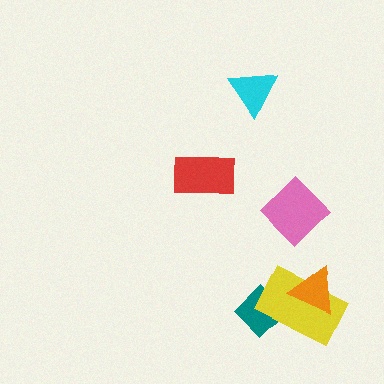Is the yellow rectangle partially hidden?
Yes, it is partially covered by another shape.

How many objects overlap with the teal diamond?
1 object overlaps with the teal diamond.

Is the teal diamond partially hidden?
Yes, it is partially covered by another shape.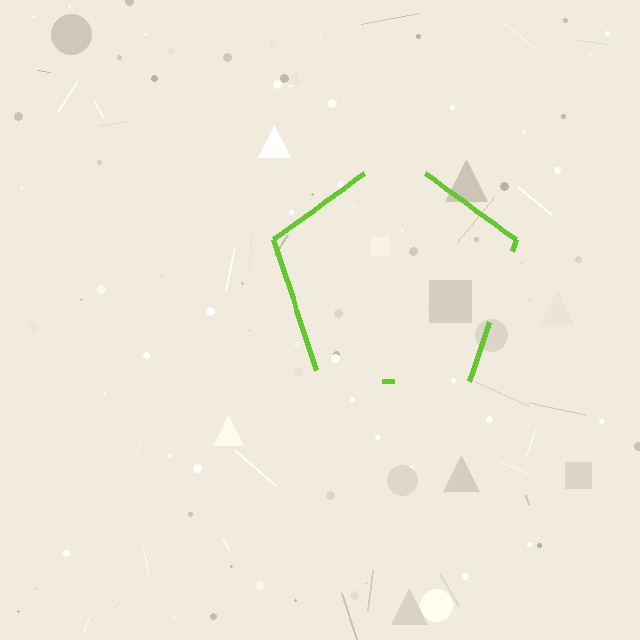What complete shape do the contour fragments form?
The contour fragments form a pentagon.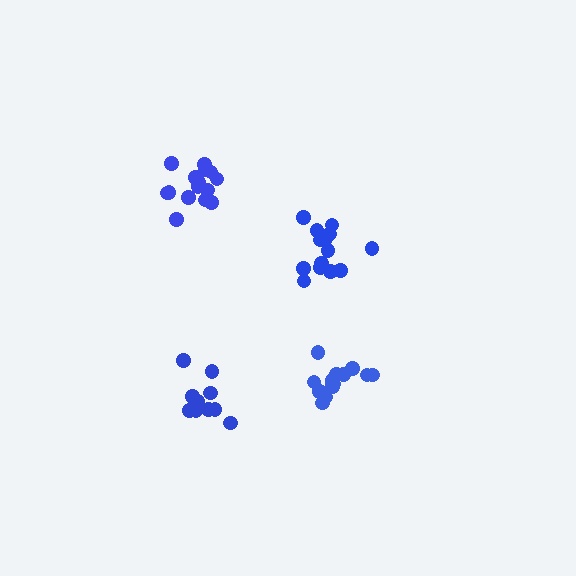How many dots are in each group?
Group 1: 15 dots, Group 2: 11 dots, Group 3: 15 dots, Group 4: 14 dots (55 total).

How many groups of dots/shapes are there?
There are 4 groups.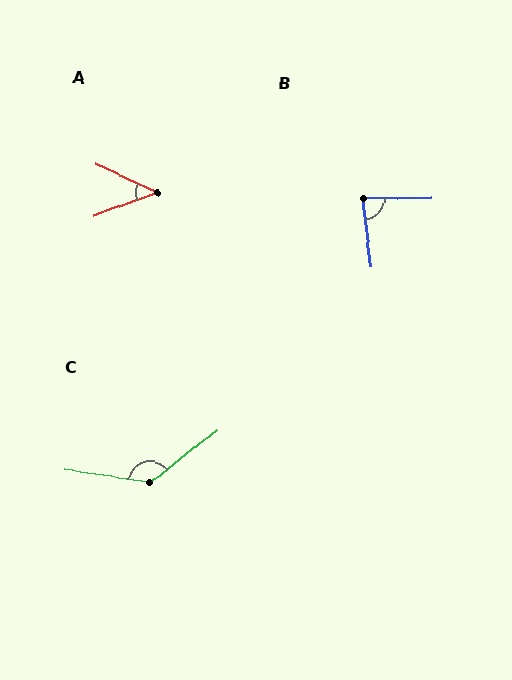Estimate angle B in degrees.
Approximately 83 degrees.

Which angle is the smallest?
A, at approximately 46 degrees.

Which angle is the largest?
C, at approximately 134 degrees.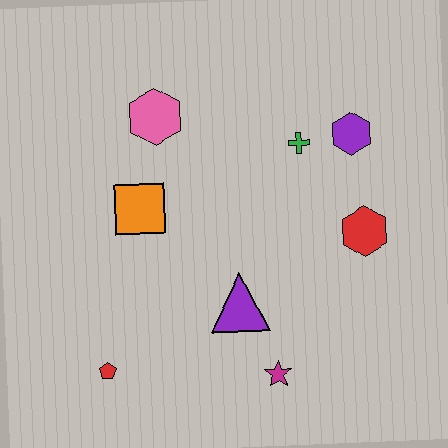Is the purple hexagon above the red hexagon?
Yes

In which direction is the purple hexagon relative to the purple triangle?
The purple hexagon is above the purple triangle.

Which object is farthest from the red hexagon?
The red pentagon is farthest from the red hexagon.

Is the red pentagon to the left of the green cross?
Yes